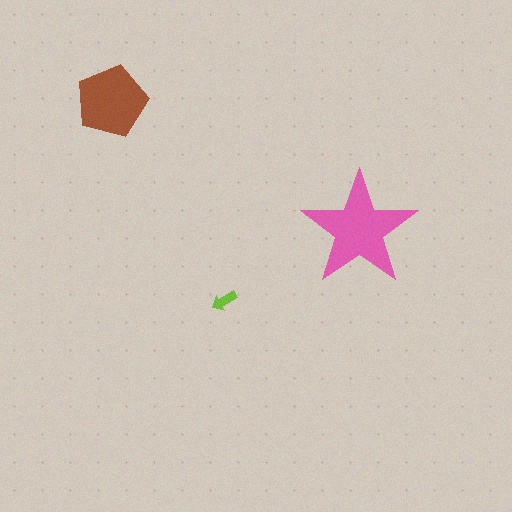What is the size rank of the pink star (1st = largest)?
1st.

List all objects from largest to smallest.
The pink star, the brown pentagon, the lime arrow.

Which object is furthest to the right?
The pink star is rightmost.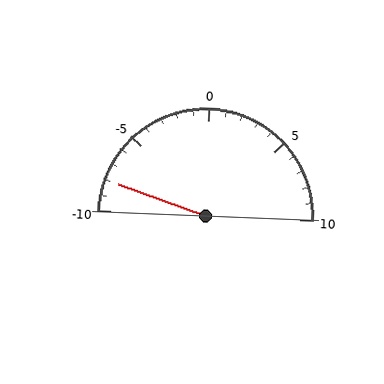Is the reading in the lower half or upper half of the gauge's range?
The reading is in the lower half of the range (-10 to 10).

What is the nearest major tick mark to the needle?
The nearest major tick mark is -10.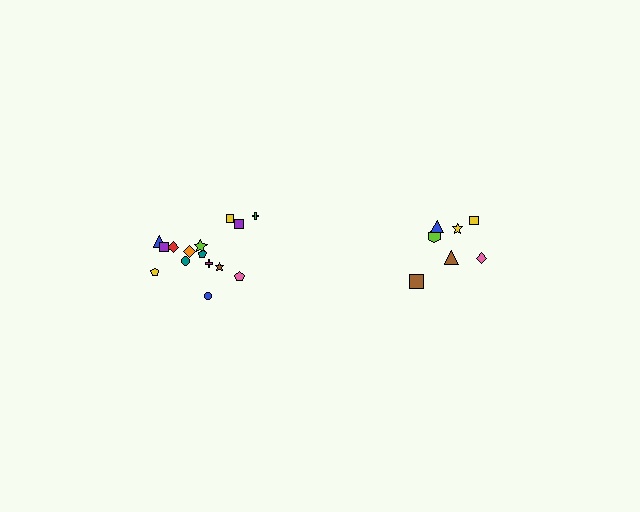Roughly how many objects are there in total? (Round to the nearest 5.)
Roughly 20 objects in total.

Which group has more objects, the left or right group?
The left group.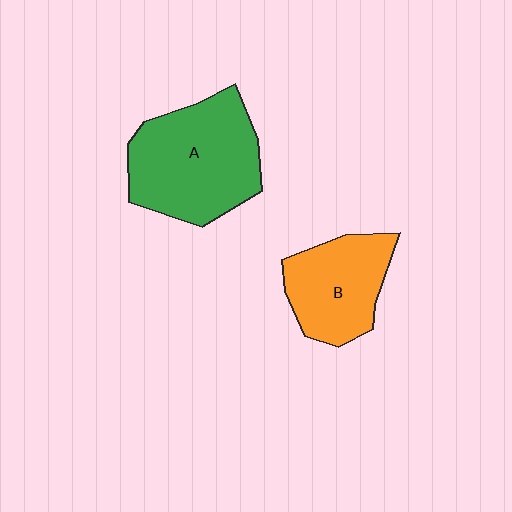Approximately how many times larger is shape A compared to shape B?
Approximately 1.5 times.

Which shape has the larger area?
Shape A (green).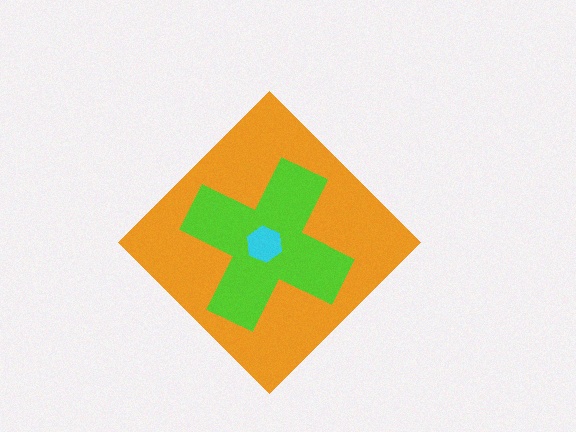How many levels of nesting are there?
3.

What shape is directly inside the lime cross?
The cyan hexagon.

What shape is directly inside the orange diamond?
The lime cross.